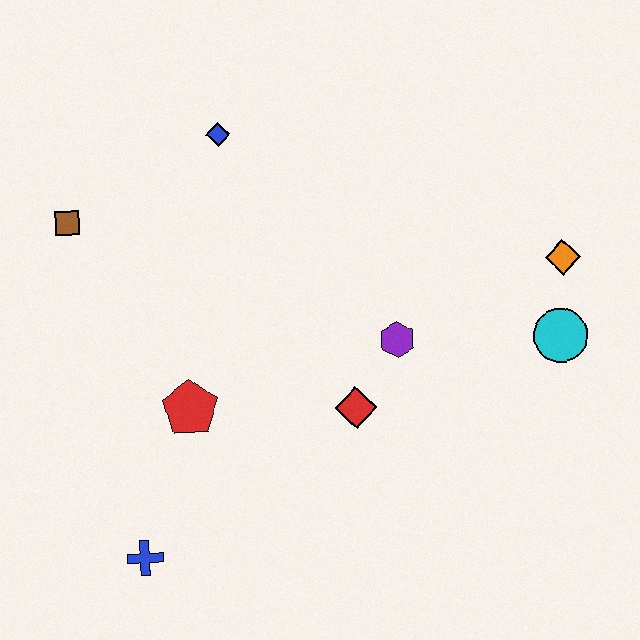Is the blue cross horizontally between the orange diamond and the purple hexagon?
No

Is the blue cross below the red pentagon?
Yes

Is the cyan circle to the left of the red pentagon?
No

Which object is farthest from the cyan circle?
The brown square is farthest from the cyan circle.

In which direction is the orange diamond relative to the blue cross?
The orange diamond is to the right of the blue cross.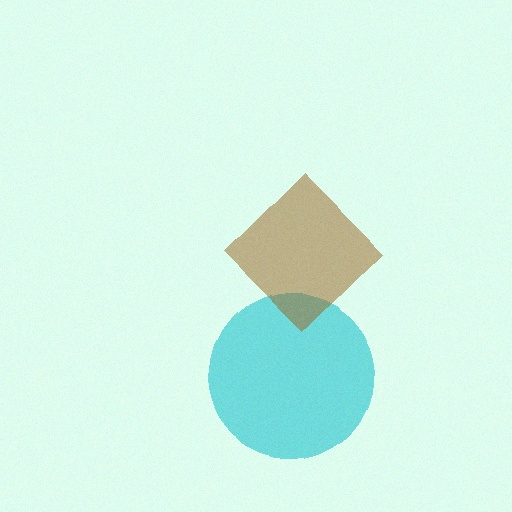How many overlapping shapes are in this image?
There are 2 overlapping shapes in the image.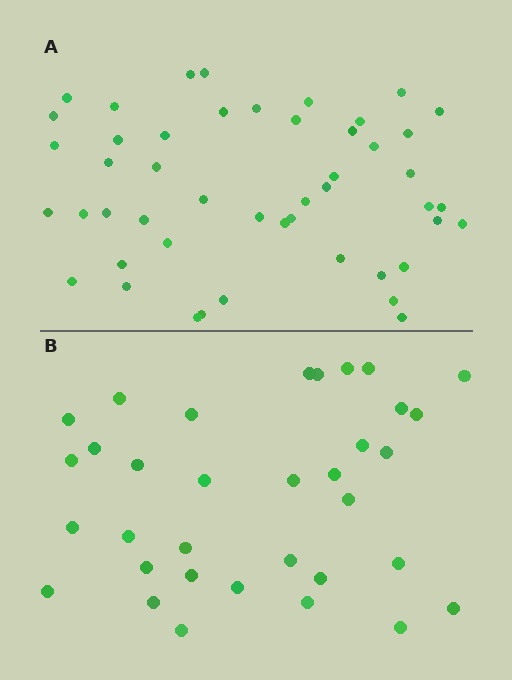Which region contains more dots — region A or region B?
Region A (the top region) has more dots.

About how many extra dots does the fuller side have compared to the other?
Region A has approximately 15 more dots than region B.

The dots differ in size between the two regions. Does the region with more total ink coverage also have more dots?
No. Region B has more total ink coverage because its dots are larger, but region A actually contains more individual dots. Total area can be misleading — the number of items is what matters here.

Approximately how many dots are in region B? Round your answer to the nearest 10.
About 30 dots. (The exact count is 34, which rounds to 30.)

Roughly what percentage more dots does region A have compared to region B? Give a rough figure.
About 40% more.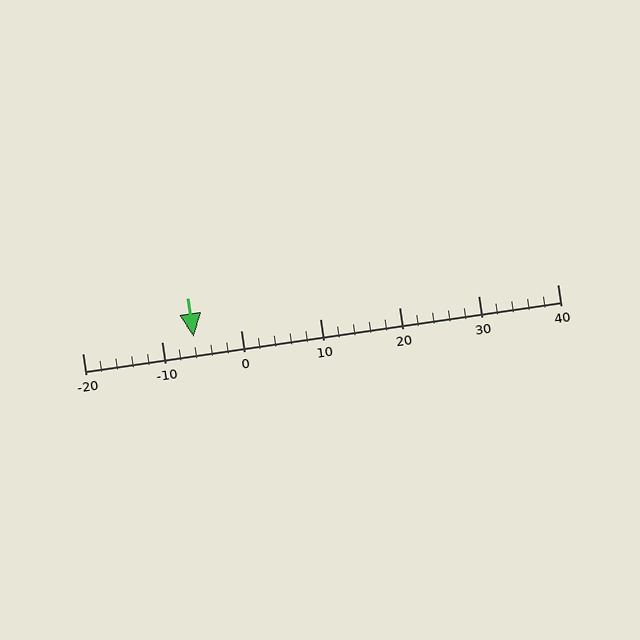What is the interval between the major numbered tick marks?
The major tick marks are spaced 10 units apart.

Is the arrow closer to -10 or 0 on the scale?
The arrow is closer to -10.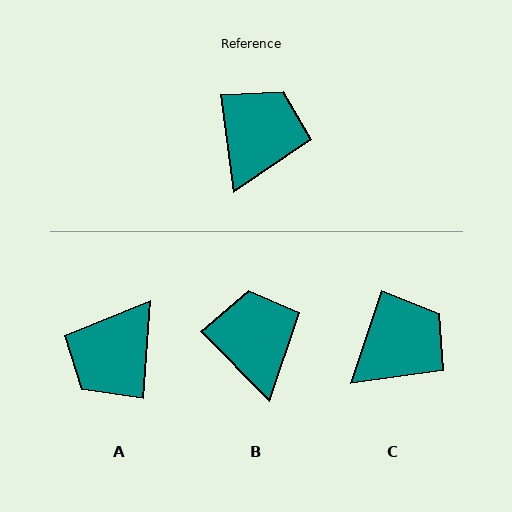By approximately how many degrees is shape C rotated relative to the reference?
Approximately 26 degrees clockwise.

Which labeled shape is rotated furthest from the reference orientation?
A, about 168 degrees away.